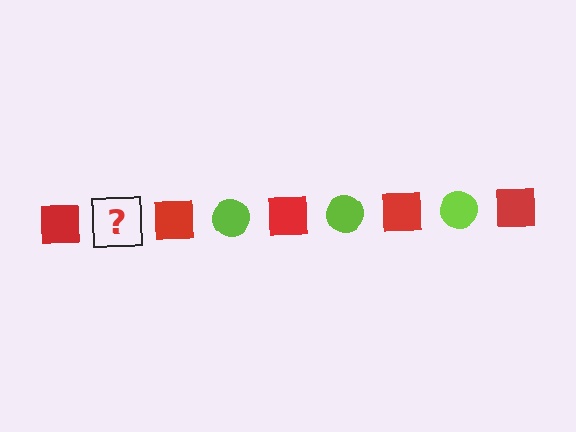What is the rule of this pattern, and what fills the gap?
The rule is that the pattern alternates between red square and lime circle. The gap should be filled with a lime circle.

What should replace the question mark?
The question mark should be replaced with a lime circle.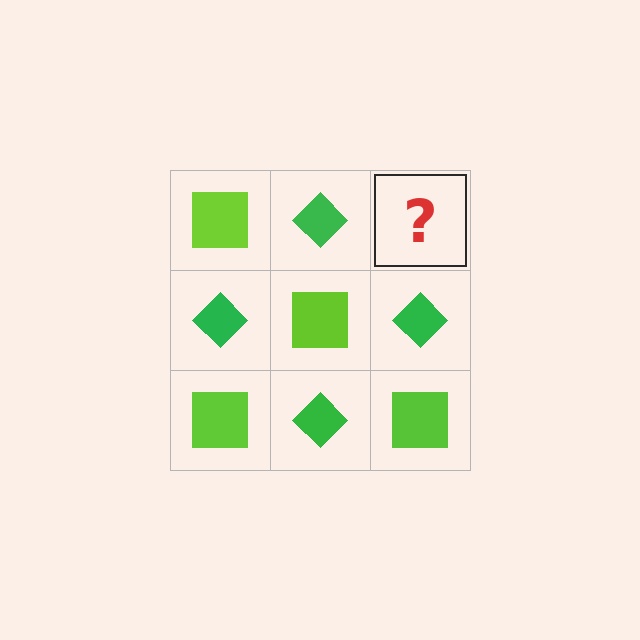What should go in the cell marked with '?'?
The missing cell should contain a lime square.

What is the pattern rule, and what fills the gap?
The rule is that it alternates lime square and green diamond in a checkerboard pattern. The gap should be filled with a lime square.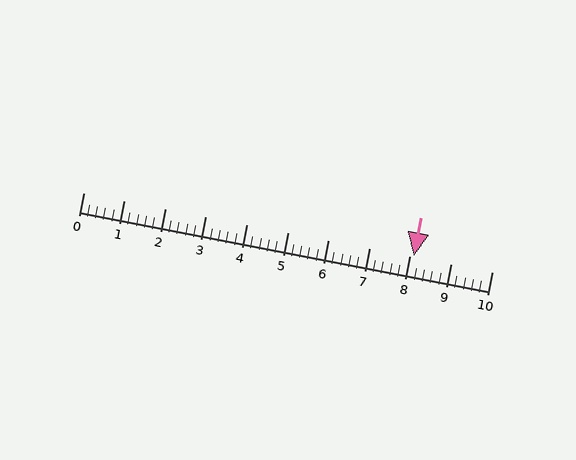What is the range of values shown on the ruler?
The ruler shows values from 0 to 10.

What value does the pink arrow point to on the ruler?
The pink arrow points to approximately 8.1.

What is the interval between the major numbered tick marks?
The major tick marks are spaced 1 units apart.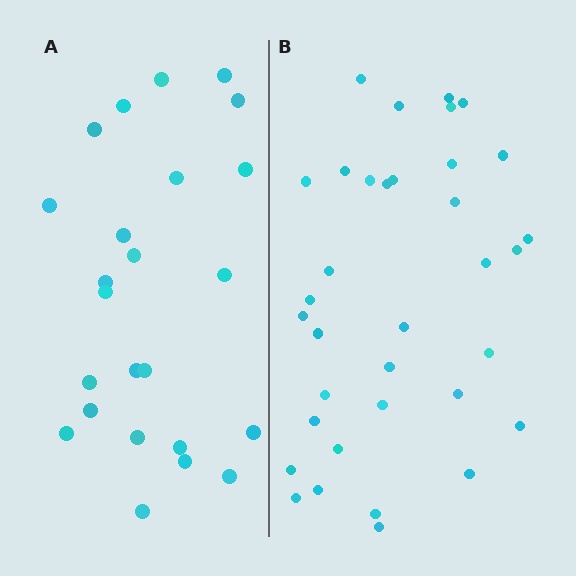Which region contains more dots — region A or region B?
Region B (the right region) has more dots.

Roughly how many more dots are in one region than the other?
Region B has roughly 12 or so more dots than region A.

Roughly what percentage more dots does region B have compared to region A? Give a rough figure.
About 45% more.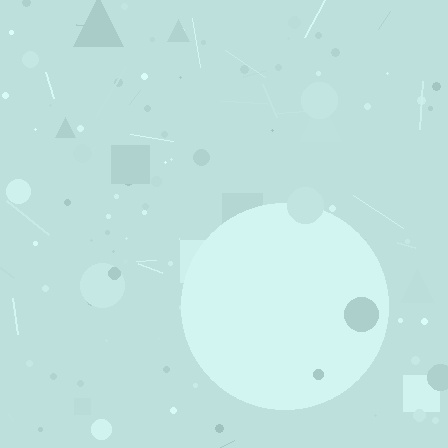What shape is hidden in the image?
A circle is hidden in the image.